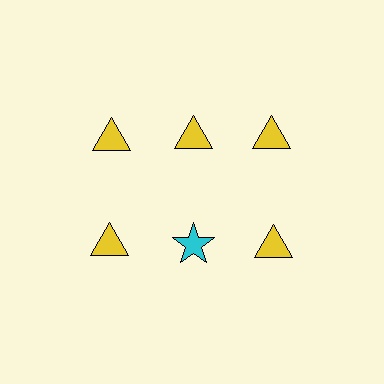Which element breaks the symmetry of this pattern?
The cyan star in the second row, second from left column breaks the symmetry. All other shapes are yellow triangles.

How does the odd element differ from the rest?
It differs in both color (cyan instead of yellow) and shape (star instead of triangle).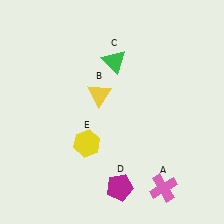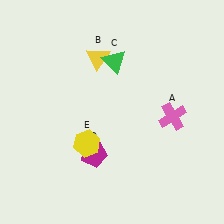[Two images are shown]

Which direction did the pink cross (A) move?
The pink cross (A) moved up.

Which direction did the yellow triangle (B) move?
The yellow triangle (B) moved up.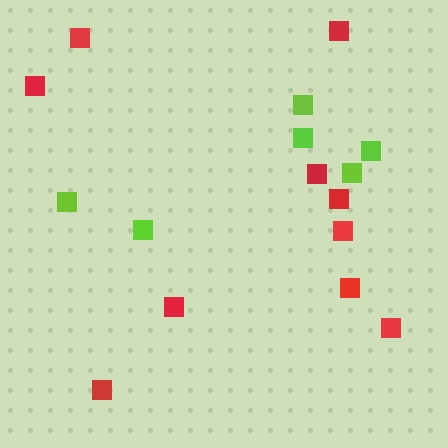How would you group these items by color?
There are 2 groups: one group of red squares (10) and one group of lime squares (6).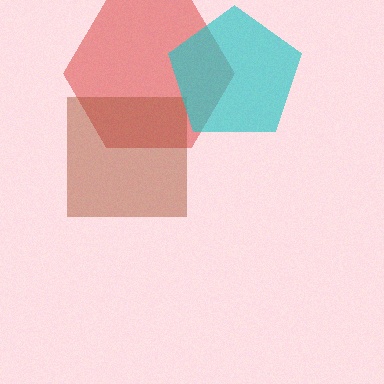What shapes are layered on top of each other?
The layered shapes are: a red hexagon, a brown square, a cyan pentagon.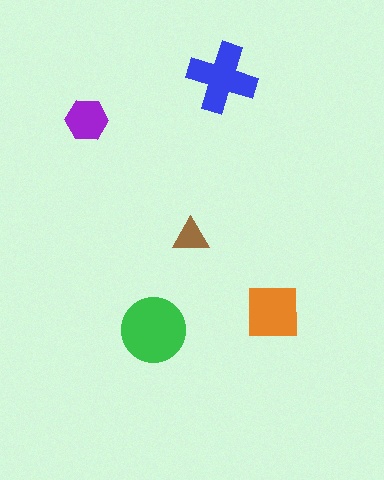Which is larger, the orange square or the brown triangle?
The orange square.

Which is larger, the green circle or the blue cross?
The green circle.